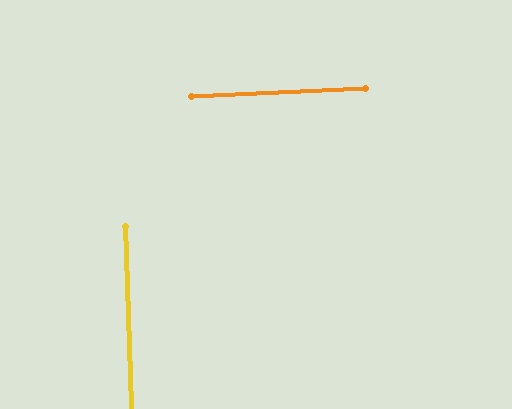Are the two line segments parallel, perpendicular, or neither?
Perpendicular — they meet at approximately 89°.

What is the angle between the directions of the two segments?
Approximately 89 degrees.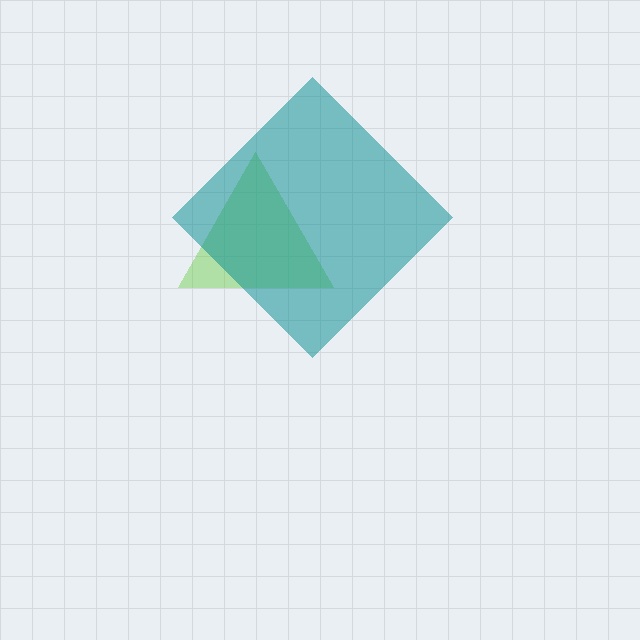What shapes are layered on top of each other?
The layered shapes are: a lime triangle, a teal diamond.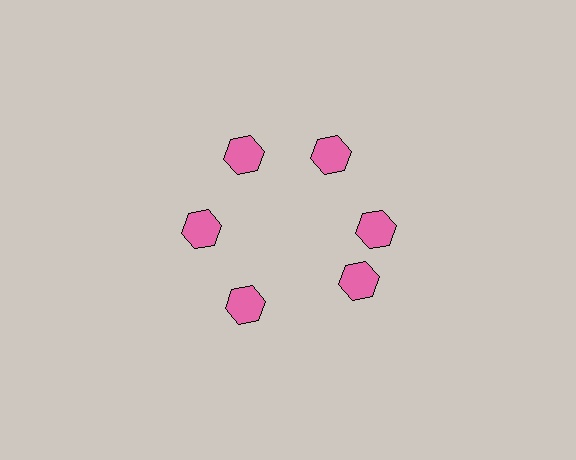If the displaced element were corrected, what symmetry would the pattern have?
It would have 6-fold rotational symmetry — the pattern would map onto itself every 60 degrees.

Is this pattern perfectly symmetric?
No. The 6 pink hexagons are arranged in a ring, but one element near the 5 o'clock position is rotated out of alignment along the ring, breaking the 6-fold rotational symmetry.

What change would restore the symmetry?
The symmetry would be restored by rotating it back into even spacing with its neighbors so that all 6 hexagons sit at equal angles and equal distance from the center.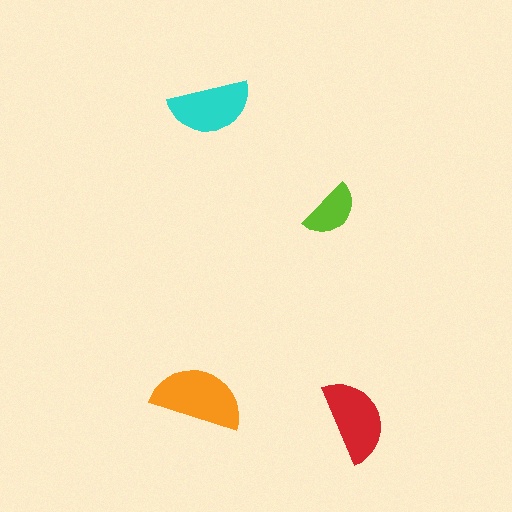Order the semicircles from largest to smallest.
the orange one, the red one, the cyan one, the lime one.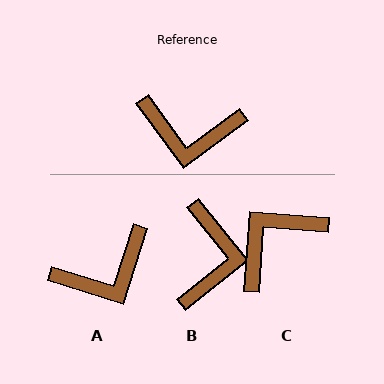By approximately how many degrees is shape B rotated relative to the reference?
Approximately 93 degrees counter-clockwise.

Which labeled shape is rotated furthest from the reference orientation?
C, about 130 degrees away.